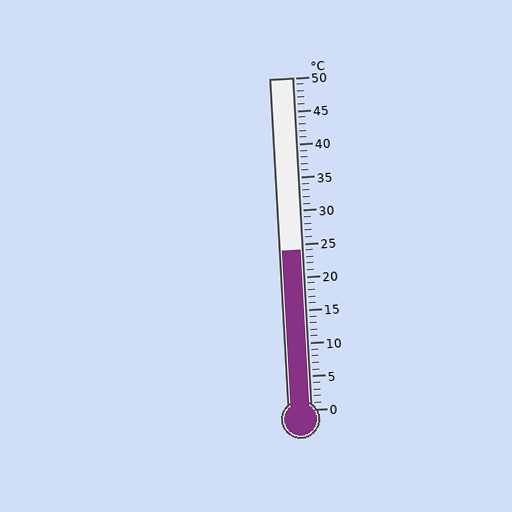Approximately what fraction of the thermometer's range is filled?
The thermometer is filled to approximately 50% of its range.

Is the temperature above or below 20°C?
The temperature is above 20°C.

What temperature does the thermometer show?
The thermometer shows approximately 24°C.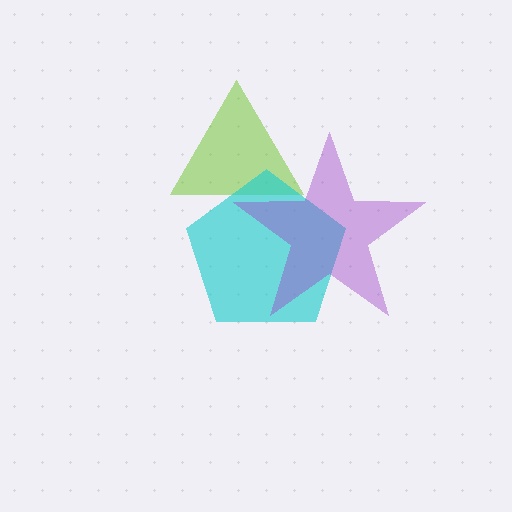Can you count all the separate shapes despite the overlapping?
Yes, there are 3 separate shapes.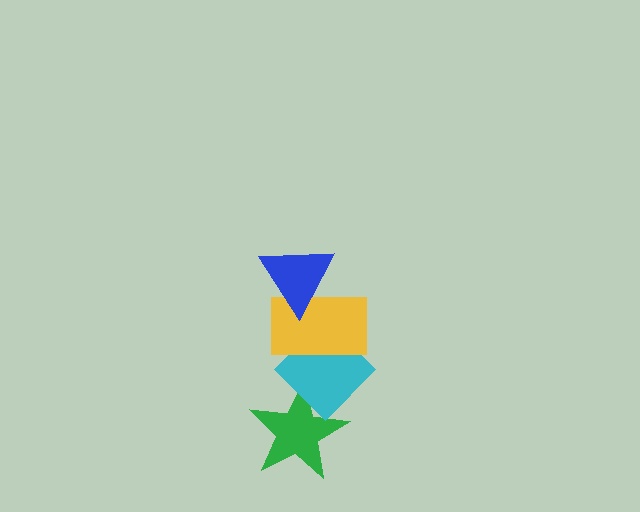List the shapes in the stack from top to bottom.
From top to bottom: the blue triangle, the yellow rectangle, the cyan diamond, the green star.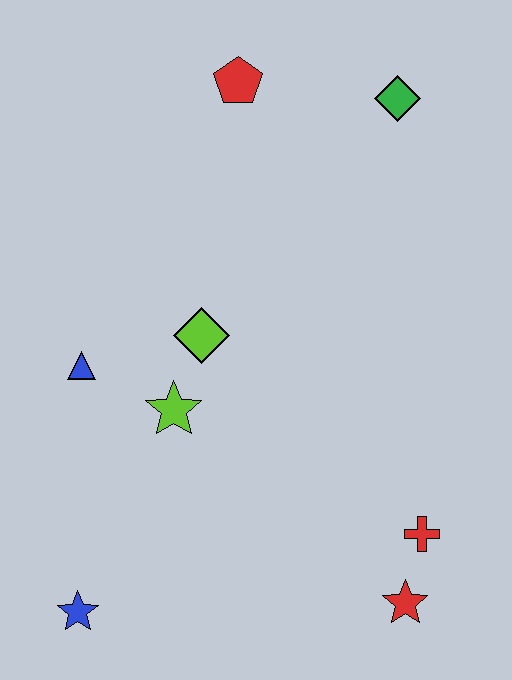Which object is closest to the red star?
The red cross is closest to the red star.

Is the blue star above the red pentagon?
No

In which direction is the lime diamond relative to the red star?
The lime diamond is above the red star.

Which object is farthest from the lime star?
The green diamond is farthest from the lime star.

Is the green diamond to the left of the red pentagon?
No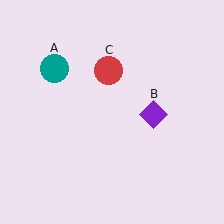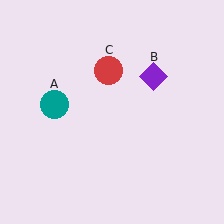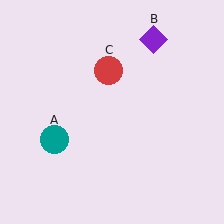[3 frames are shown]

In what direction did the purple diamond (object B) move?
The purple diamond (object B) moved up.